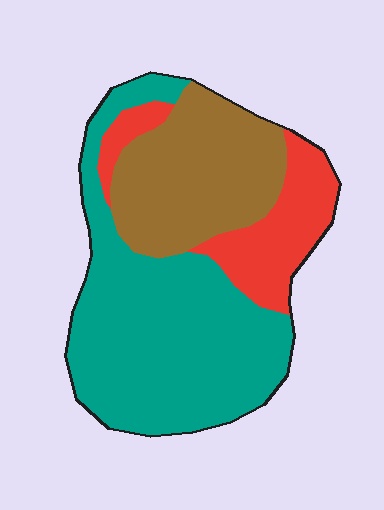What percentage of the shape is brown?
Brown covers about 30% of the shape.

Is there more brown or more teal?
Teal.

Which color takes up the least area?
Red, at roughly 20%.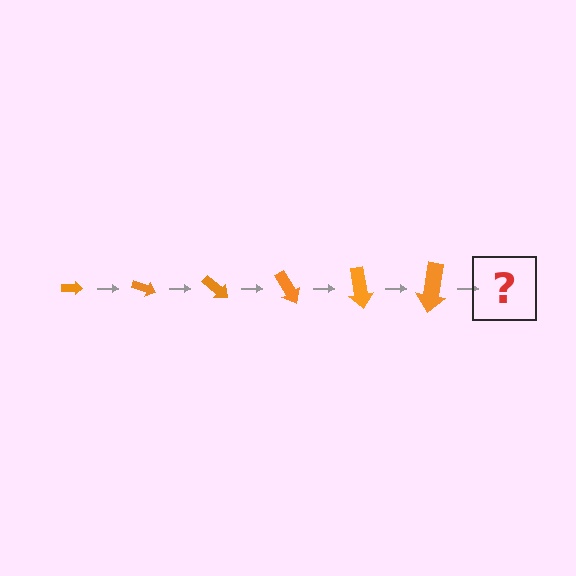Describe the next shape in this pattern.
It should be an arrow, larger than the previous one and rotated 120 degrees from the start.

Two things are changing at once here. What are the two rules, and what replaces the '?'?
The two rules are that the arrow grows larger each step and it rotates 20 degrees each step. The '?' should be an arrow, larger than the previous one and rotated 120 degrees from the start.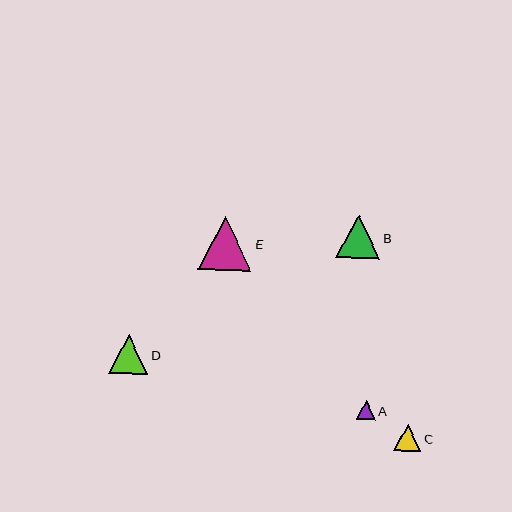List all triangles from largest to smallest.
From largest to smallest: E, B, D, C, A.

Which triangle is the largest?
Triangle E is the largest with a size of approximately 54 pixels.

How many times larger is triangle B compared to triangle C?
Triangle B is approximately 1.6 times the size of triangle C.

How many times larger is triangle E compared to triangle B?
Triangle E is approximately 1.2 times the size of triangle B.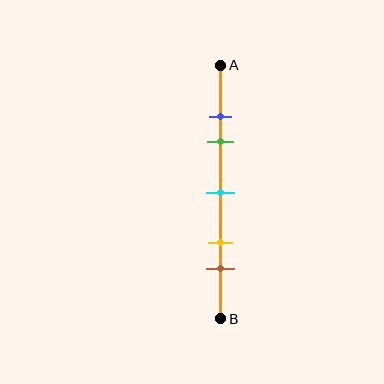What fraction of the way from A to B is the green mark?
The green mark is approximately 30% (0.3) of the way from A to B.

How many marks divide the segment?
There are 5 marks dividing the segment.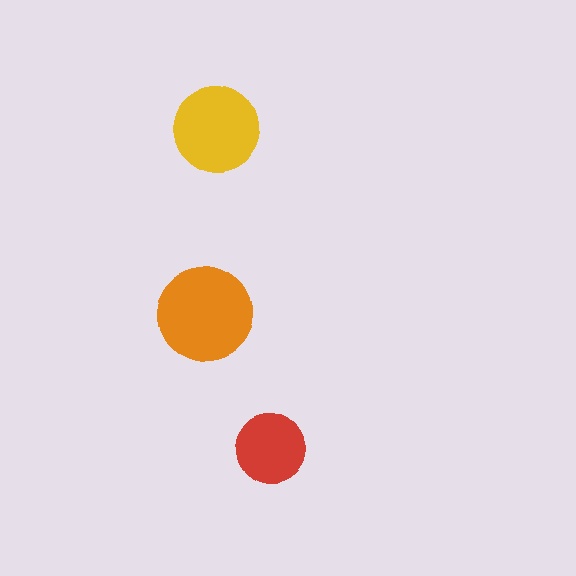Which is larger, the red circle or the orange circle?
The orange one.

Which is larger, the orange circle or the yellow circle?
The orange one.